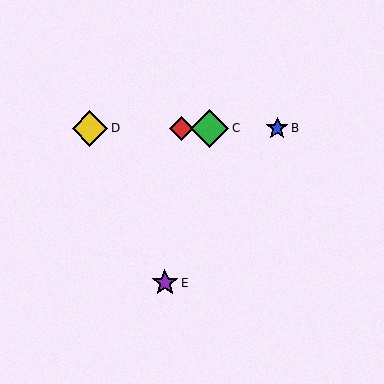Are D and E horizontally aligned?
No, D is at y≈128 and E is at y≈283.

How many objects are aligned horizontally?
4 objects (A, B, C, D) are aligned horizontally.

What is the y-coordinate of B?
Object B is at y≈128.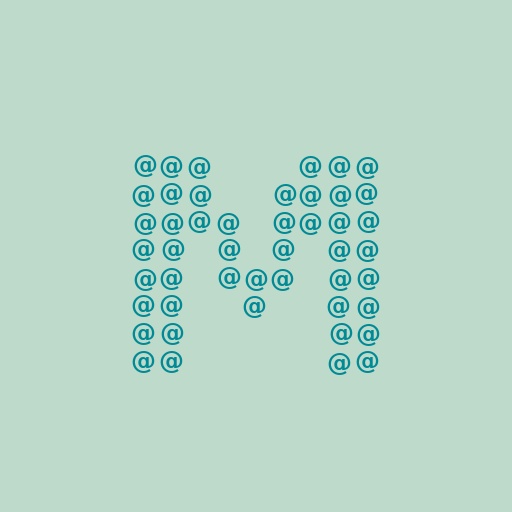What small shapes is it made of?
It is made of small at signs.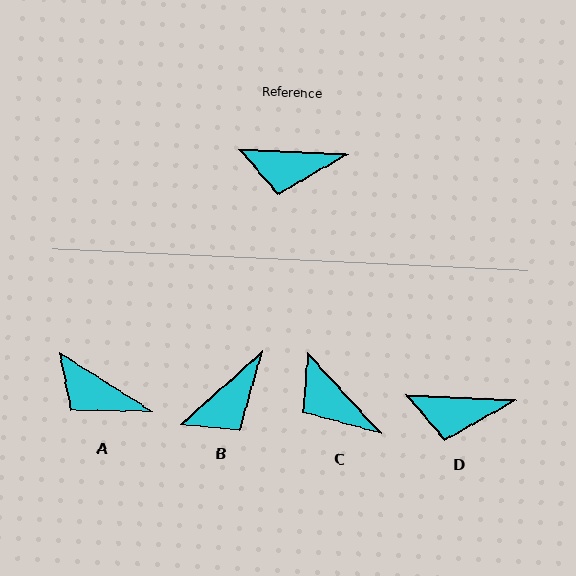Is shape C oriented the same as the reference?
No, it is off by about 45 degrees.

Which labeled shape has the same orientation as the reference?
D.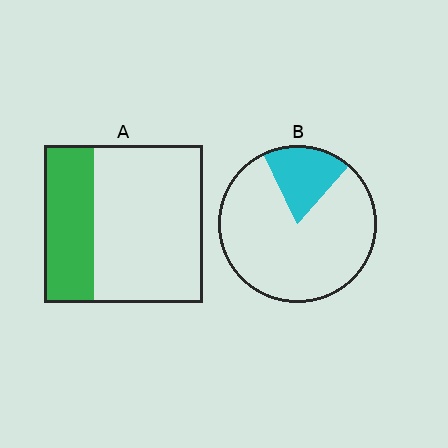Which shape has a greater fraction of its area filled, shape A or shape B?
Shape A.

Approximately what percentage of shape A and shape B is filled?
A is approximately 30% and B is approximately 20%.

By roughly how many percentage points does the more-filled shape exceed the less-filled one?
By roughly 15 percentage points (A over B).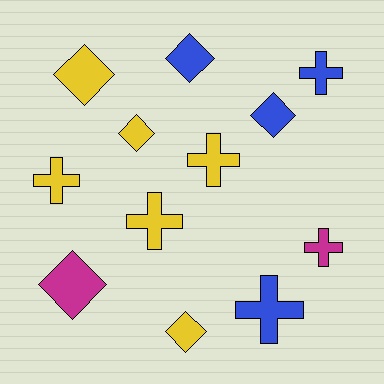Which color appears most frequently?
Yellow, with 6 objects.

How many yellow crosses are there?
There are 3 yellow crosses.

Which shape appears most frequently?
Cross, with 6 objects.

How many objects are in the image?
There are 12 objects.